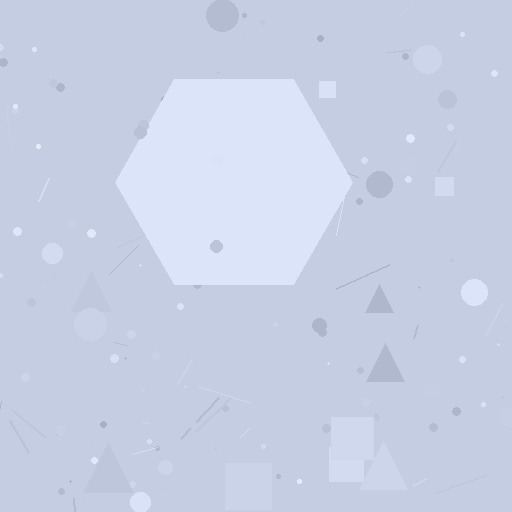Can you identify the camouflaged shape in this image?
The camouflaged shape is a hexagon.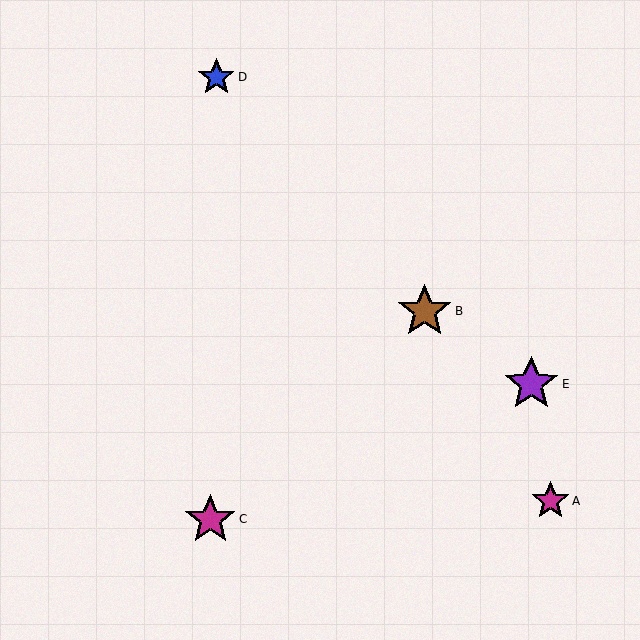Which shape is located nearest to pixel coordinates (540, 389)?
The purple star (labeled E) at (531, 384) is nearest to that location.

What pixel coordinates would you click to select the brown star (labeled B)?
Click at (425, 311) to select the brown star B.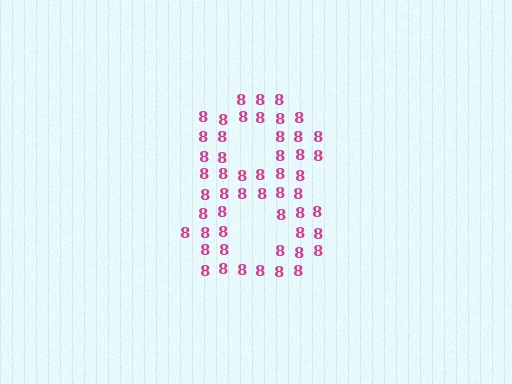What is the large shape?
The large shape is the digit 8.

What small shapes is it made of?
It is made of small digit 8's.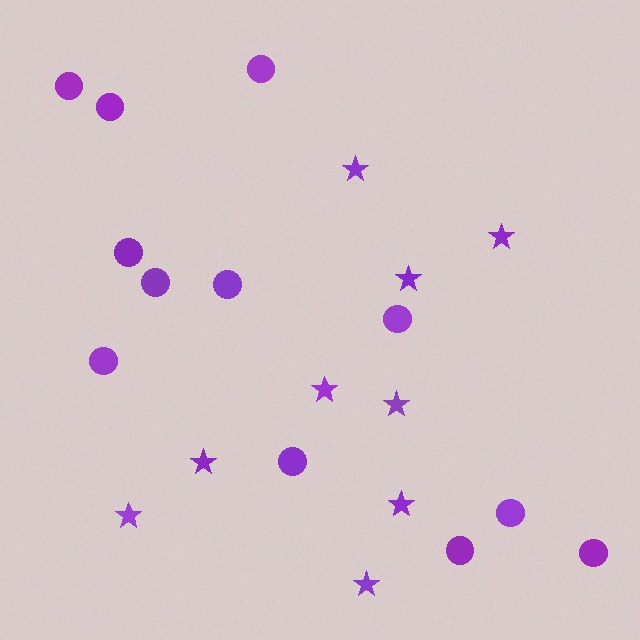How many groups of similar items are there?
There are 2 groups: one group of circles (12) and one group of stars (9).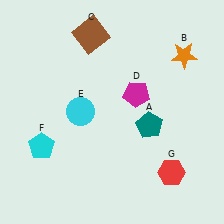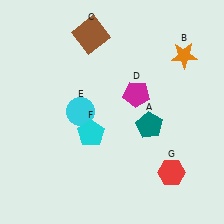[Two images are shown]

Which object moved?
The cyan pentagon (F) moved right.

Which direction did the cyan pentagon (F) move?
The cyan pentagon (F) moved right.